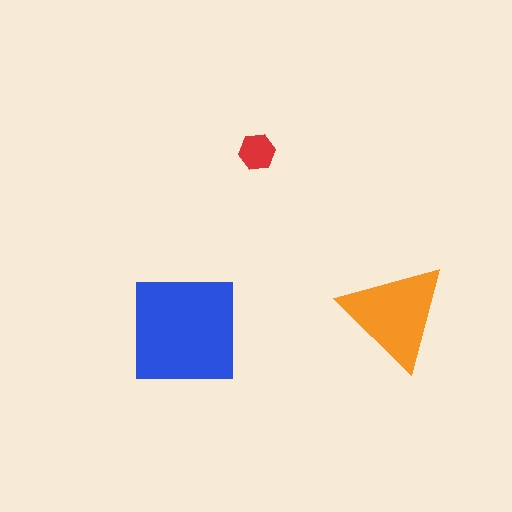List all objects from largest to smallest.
The blue square, the orange triangle, the red hexagon.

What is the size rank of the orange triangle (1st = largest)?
2nd.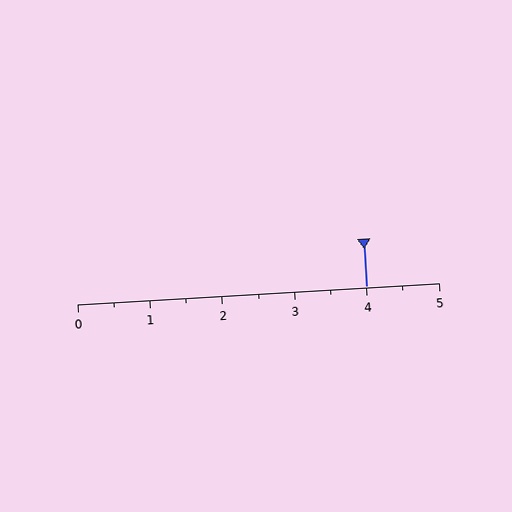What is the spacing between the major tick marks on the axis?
The major ticks are spaced 1 apart.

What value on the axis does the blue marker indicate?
The marker indicates approximately 4.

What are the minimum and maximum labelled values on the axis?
The axis runs from 0 to 5.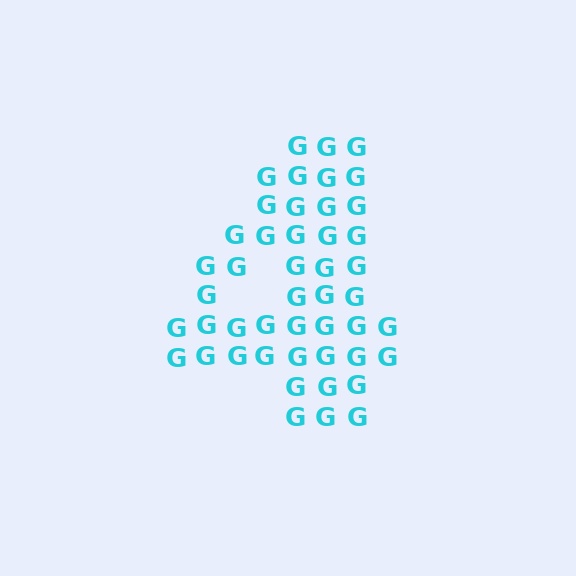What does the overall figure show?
The overall figure shows the digit 4.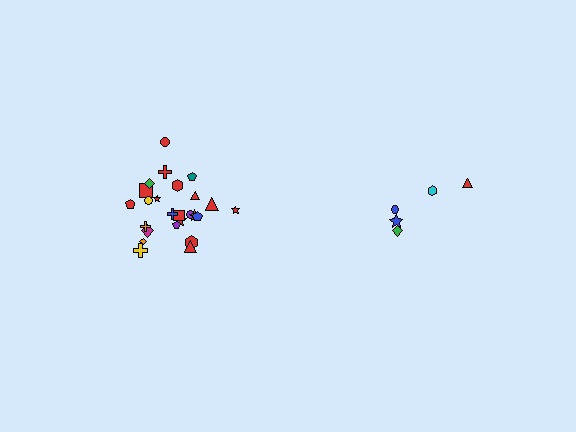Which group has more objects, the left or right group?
The left group.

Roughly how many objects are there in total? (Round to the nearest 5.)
Roughly 30 objects in total.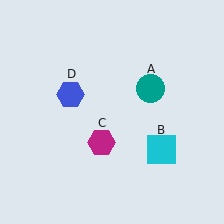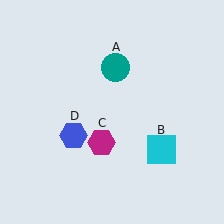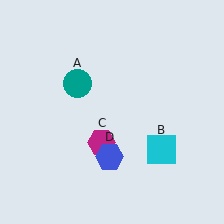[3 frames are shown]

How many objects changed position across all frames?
2 objects changed position: teal circle (object A), blue hexagon (object D).